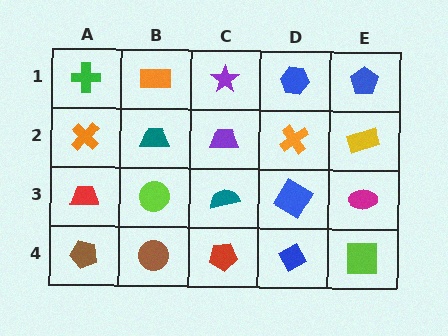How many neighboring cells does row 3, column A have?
3.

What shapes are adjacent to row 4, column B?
A lime circle (row 3, column B), a brown pentagon (row 4, column A), a red pentagon (row 4, column C).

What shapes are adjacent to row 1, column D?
An orange cross (row 2, column D), a purple star (row 1, column C), a blue pentagon (row 1, column E).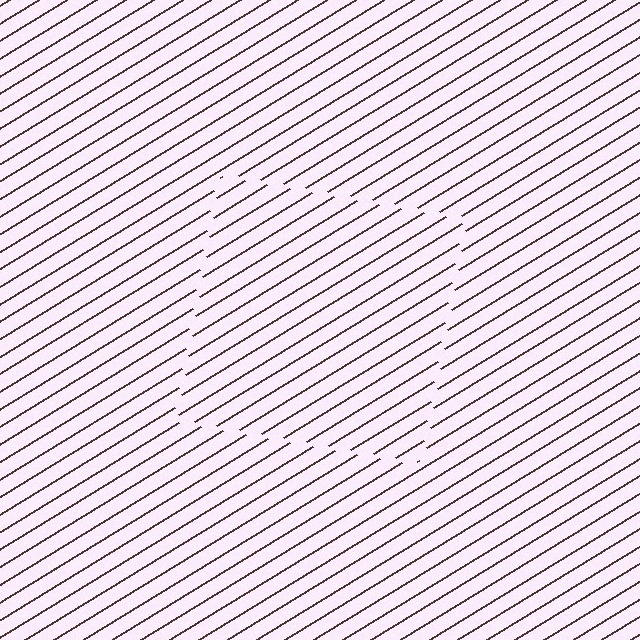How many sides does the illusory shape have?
4 sides — the line-ends trace a square.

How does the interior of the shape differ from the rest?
The interior of the shape contains the same grating, shifted by half a period — the contour is defined by the phase discontinuity where line-ends from the inner and outer gratings abut.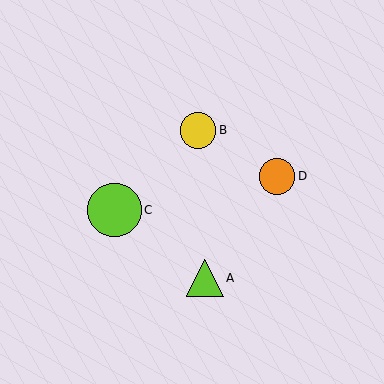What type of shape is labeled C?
Shape C is a lime circle.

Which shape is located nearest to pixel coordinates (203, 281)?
The lime triangle (labeled A) at (205, 278) is nearest to that location.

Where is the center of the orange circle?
The center of the orange circle is at (277, 176).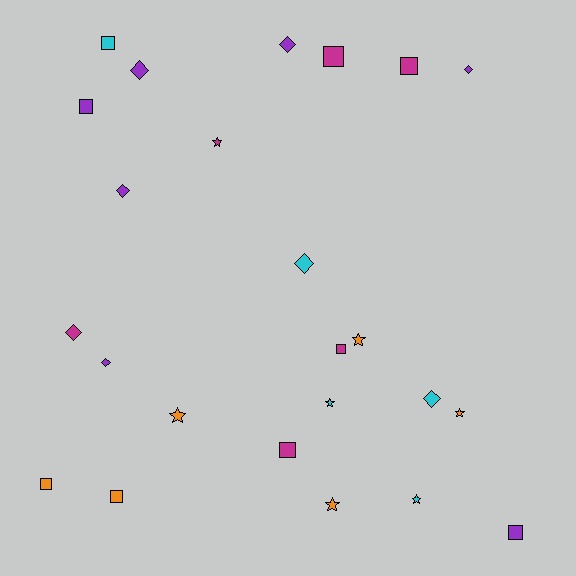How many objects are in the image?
There are 24 objects.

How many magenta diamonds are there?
There is 1 magenta diamond.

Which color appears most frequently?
Purple, with 7 objects.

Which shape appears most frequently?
Square, with 9 objects.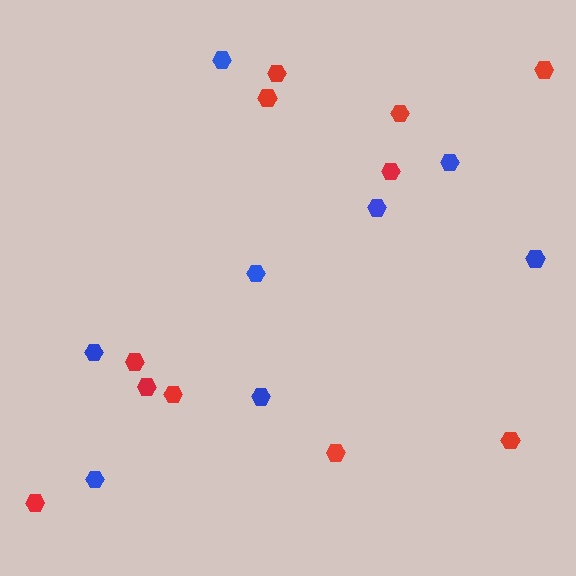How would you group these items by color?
There are 2 groups: one group of red hexagons (11) and one group of blue hexagons (8).